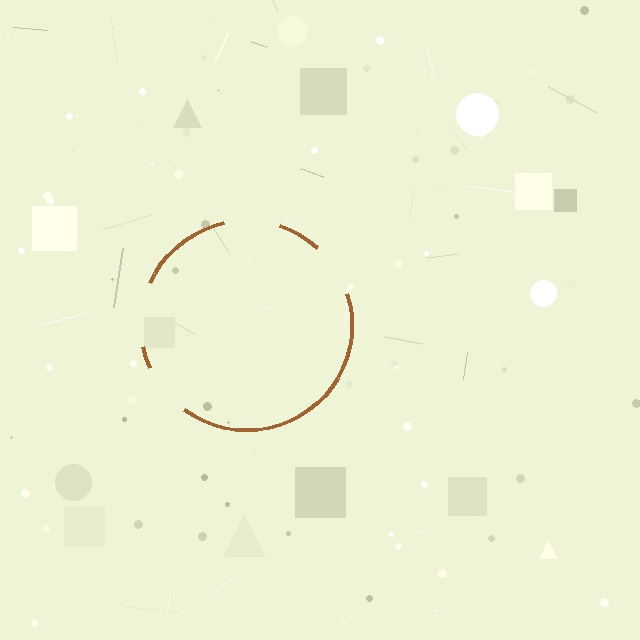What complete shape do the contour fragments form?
The contour fragments form a circle.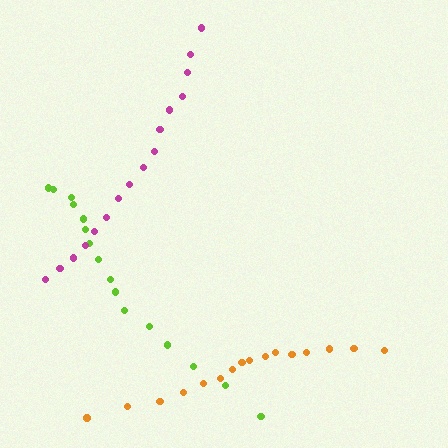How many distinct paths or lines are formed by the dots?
There are 3 distinct paths.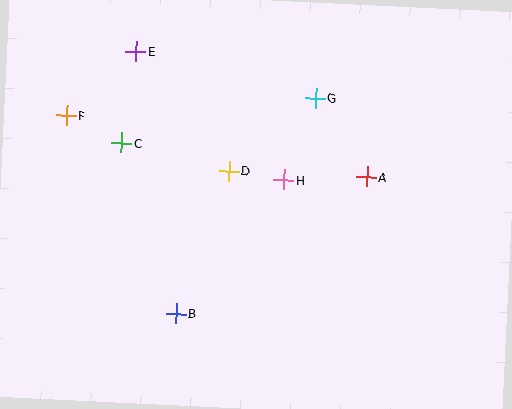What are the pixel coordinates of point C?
Point C is at (121, 143).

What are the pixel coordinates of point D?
Point D is at (229, 171).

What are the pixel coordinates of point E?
Point E is at (136, 51).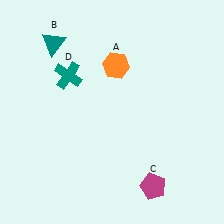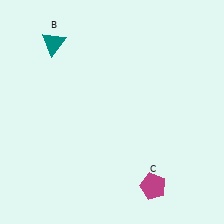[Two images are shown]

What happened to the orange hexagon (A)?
The orange hexagon (A) was removed in Image 2. It was in the top-right area of Image 1.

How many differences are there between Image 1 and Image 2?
There are 2 differences between the two images.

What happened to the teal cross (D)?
The teal cross (D) was removed in Image 2. It was in the top-left area of Image 1.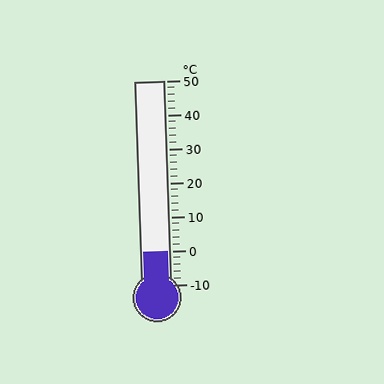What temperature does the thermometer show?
The thermometer shows approximately 0°C.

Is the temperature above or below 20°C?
The temperature is below 20°C.